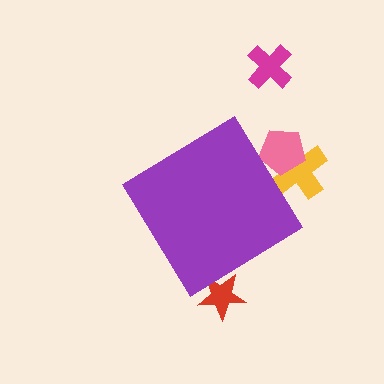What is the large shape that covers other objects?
A purple diamond.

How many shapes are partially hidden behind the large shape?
3 shapes are partially hidden.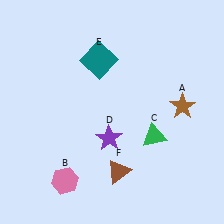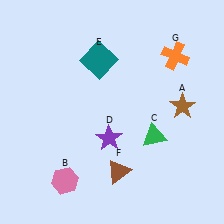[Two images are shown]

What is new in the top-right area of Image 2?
An orange cross (G) was added in the top-right area of Image 2.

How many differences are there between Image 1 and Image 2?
There is 1 difference between the two images.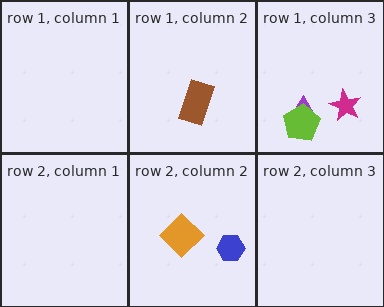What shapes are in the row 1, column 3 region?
The purple triangle, the magenta star, the lime pentagon.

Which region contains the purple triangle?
The row 1, column 3 region.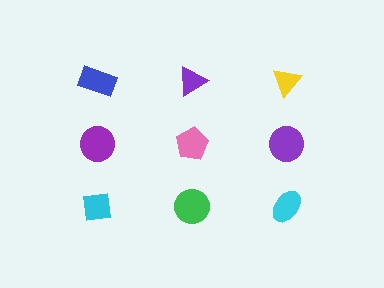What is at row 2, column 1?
A purple circle.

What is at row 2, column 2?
A pink pentagon.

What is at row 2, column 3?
A purple circle.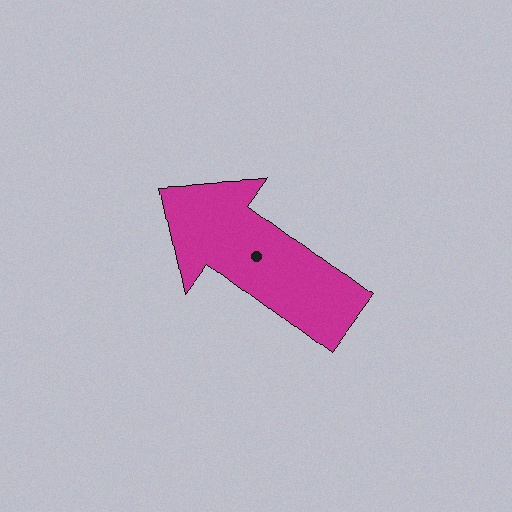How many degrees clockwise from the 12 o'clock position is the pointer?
Approximately 307 degrees.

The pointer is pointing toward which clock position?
Roughly 10 o'clock.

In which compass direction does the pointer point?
Northwest.